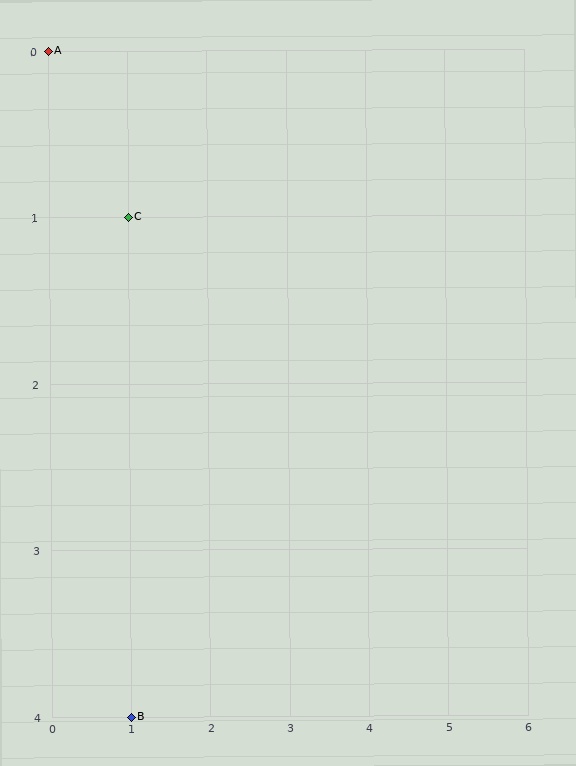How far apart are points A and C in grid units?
Points A and C are 1 column and 1 row apart (about 1.4 grid units diagonally).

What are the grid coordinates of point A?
Point A is at grid coordinates (0, 0).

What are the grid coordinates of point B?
Point B is at grid coordinates (1, 4).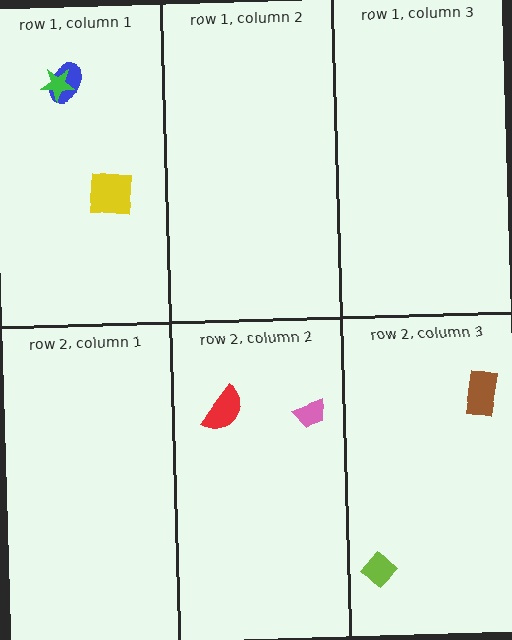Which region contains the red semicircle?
The row 2, column 2 region.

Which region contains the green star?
The row 1, column 1 region.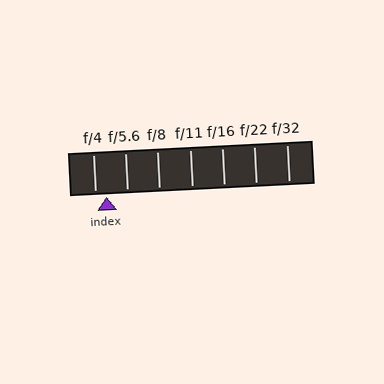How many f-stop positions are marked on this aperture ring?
There are 7 f-stop positions marked.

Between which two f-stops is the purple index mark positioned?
The index mark is between f/4 and f/5.6.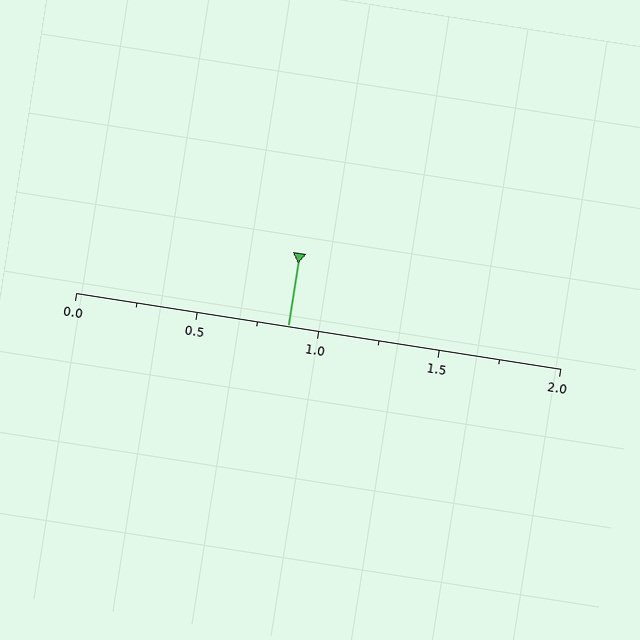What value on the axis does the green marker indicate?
The marker indicates approximately 0.88.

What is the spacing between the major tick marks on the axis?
The major ticks are spaced 0.5 apart.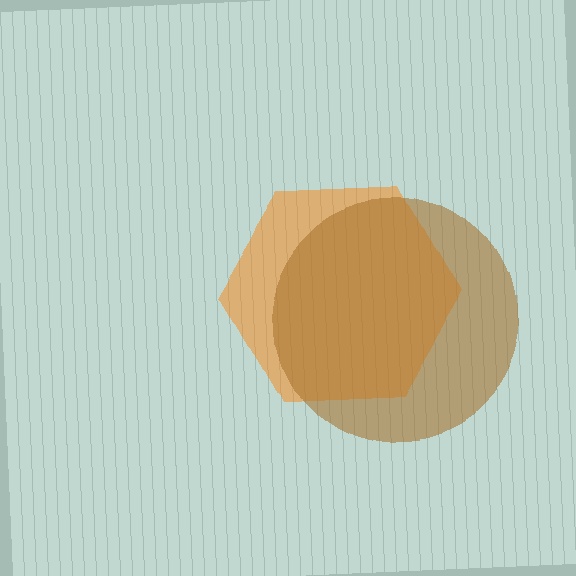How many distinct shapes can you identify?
There are 2 distinct shapes: an orange hexagon, a brown circle.